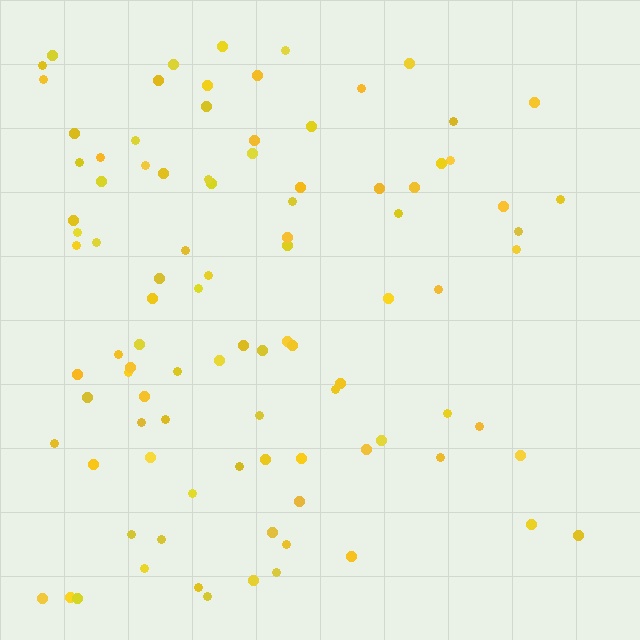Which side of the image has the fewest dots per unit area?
The right.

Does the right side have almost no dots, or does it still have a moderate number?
Still a moderate number, just noticeably fewer than the left.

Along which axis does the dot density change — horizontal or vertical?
Horizontal.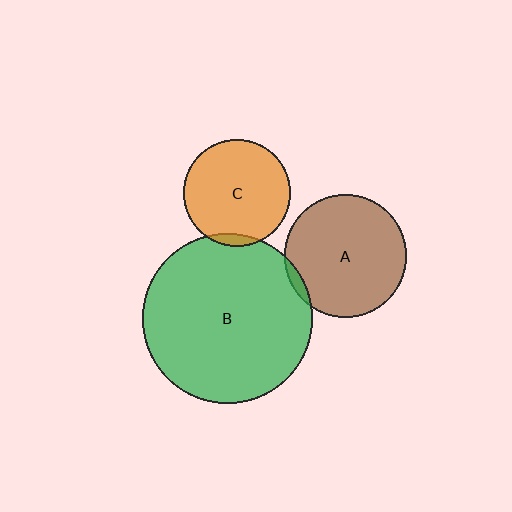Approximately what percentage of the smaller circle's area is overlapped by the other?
Approximately 5%.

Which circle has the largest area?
Circle B (green).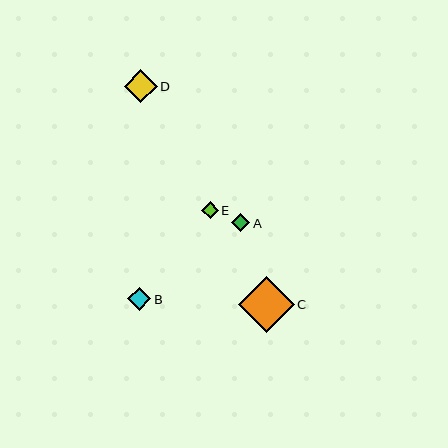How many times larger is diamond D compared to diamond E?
Diamond D is approximately 2.0 times the size of diamond E.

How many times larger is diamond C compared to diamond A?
Diamond C is approximately 3.1 times the size of diamond A.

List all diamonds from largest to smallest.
From largest to smallest: C, D, B, A, E.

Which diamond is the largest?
Diamond C is the largest with a size of approximately 56 pixels.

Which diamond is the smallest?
Diamond E is the smallest with a size of approximately 17 pixels.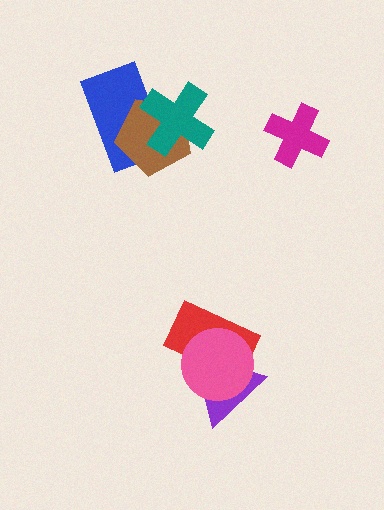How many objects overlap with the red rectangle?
2 objects overlap with the red rectangle.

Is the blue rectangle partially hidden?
Yes, it is partially covered by another shape.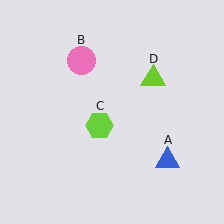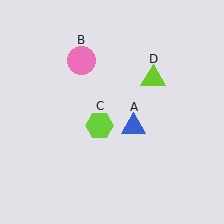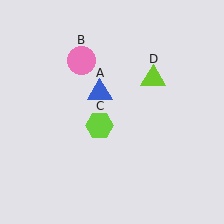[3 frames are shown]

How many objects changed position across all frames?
1 object changed position: blue triangle (object A).